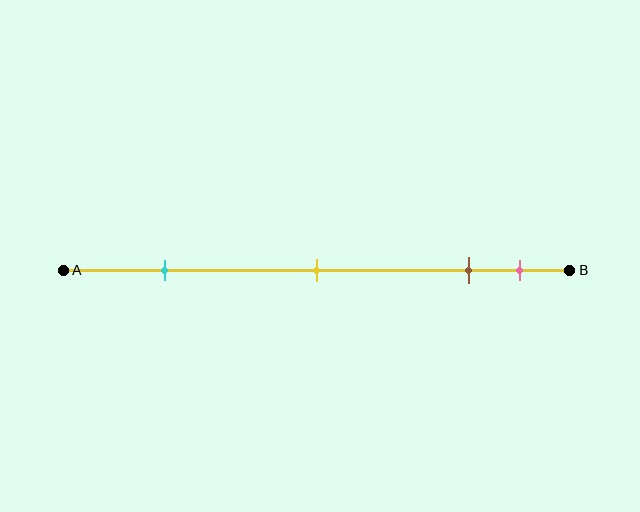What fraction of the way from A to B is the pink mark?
The pink mark is approximately 90% (0.9) of the way from A to B.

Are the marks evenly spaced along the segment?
No, the marks are not evenly spaced.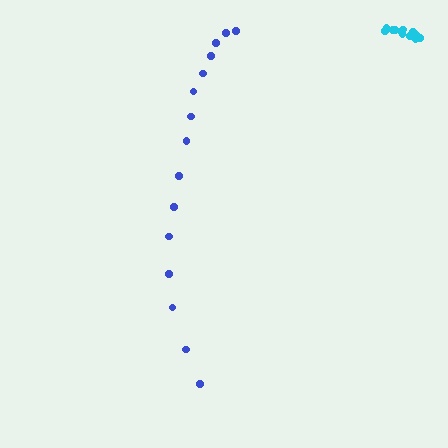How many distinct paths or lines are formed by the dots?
There are 2 distinct paths.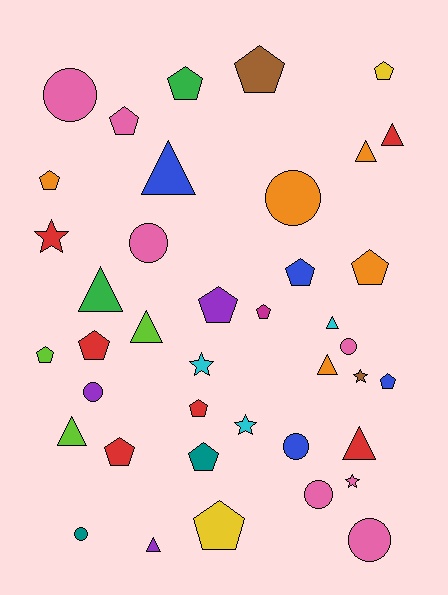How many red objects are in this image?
There are 6 red objects.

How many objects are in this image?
There are 40 objects.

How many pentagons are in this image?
There are 16 pentagons.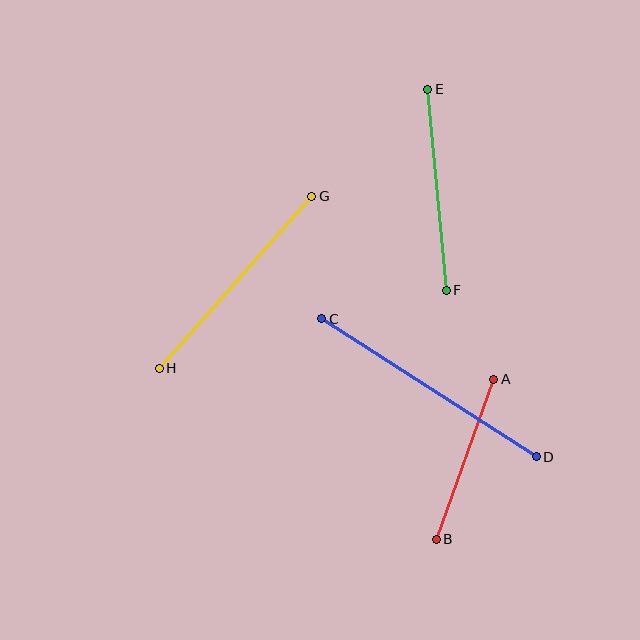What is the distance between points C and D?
The distance is approximately 255 pixels.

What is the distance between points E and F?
The distance is approximately 202 pixels.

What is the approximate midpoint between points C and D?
The midpoint is at approximately (429, 388) pixels.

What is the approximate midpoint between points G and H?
The midpoint is at approximately (235, 282) pixels.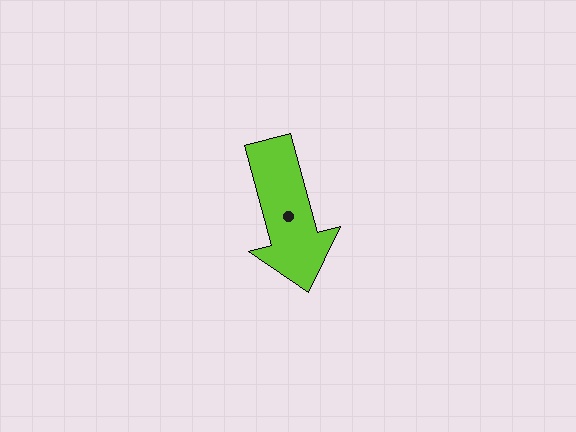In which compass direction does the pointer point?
South.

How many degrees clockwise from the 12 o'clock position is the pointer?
Approximately 165 degrees.